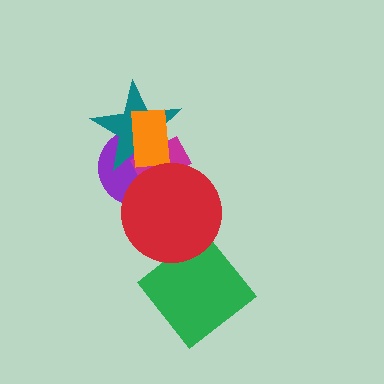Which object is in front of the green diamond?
The red circle is in front of the green diamond.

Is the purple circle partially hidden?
Yes, it is partially covered by another shape.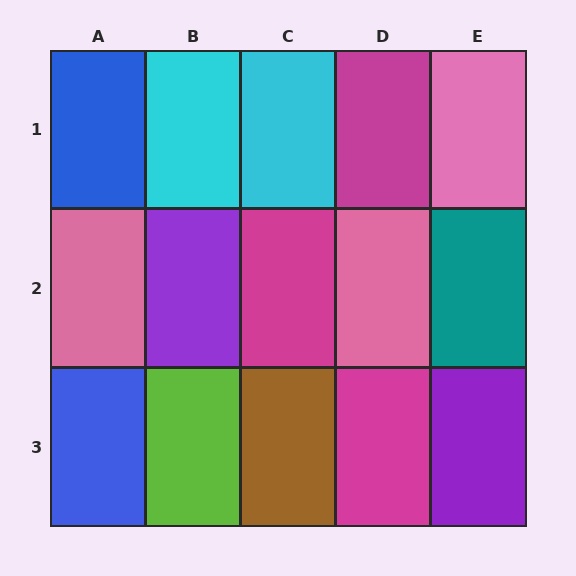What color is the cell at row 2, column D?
Pink.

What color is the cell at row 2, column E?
Teal.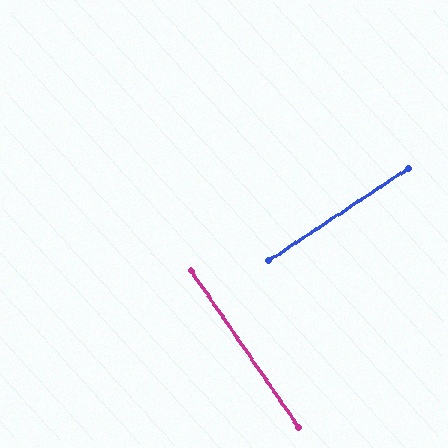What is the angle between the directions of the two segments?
Approximately 89 degrees.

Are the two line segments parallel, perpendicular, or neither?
Perpendicular — they meet at approximately 89°.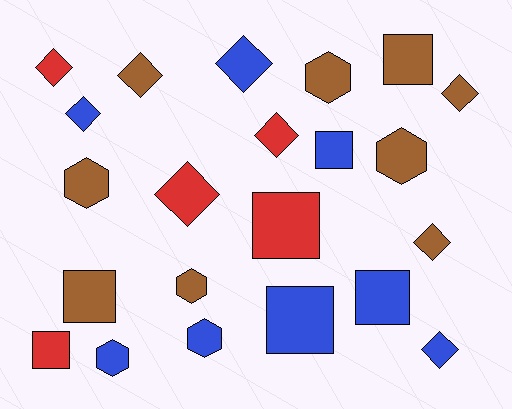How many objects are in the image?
There are 22 objects.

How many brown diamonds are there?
There are 3 brown diamonds.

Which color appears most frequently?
Brown, with 9 objects.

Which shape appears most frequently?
Diamond, with 9 objects.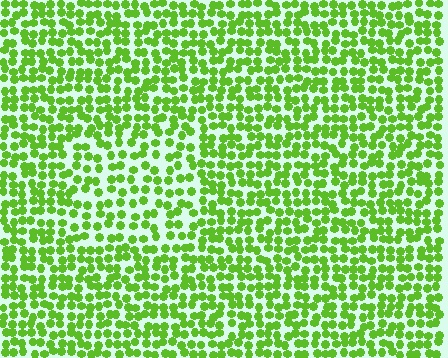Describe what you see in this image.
The image contains small lime elements arranged at two different densities. A rectangle-shaped region is visible where the elements are less densely packed than the surrounding area.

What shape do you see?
I see a rectangle.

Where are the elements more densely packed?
The elements are more densely packed outside the rectangle boundary.